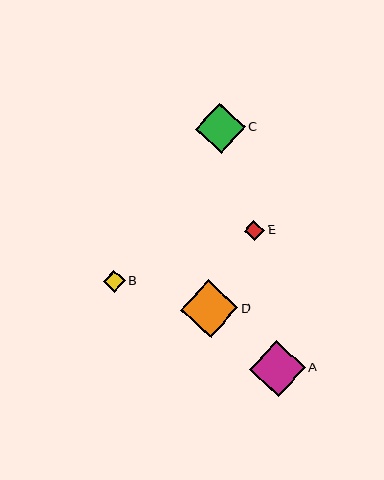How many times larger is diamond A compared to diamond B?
Diamond A is approximately 2.6 times the size of diamond B.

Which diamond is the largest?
Diamond D is the largest with a size of approximately 58 pixels.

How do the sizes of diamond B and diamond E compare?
Diamond B and diamond E are approximately the same size.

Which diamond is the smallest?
Diamond E is the smallest with a size of approximately 20 pixels.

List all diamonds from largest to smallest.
From largest to smallest: D, A, C, B, E.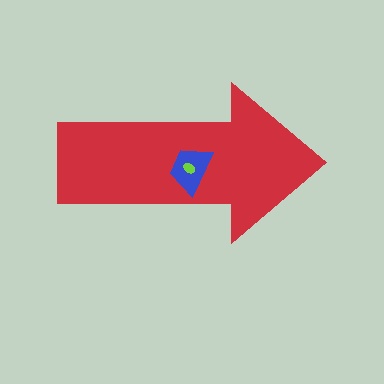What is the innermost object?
The lime ellipse.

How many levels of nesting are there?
3.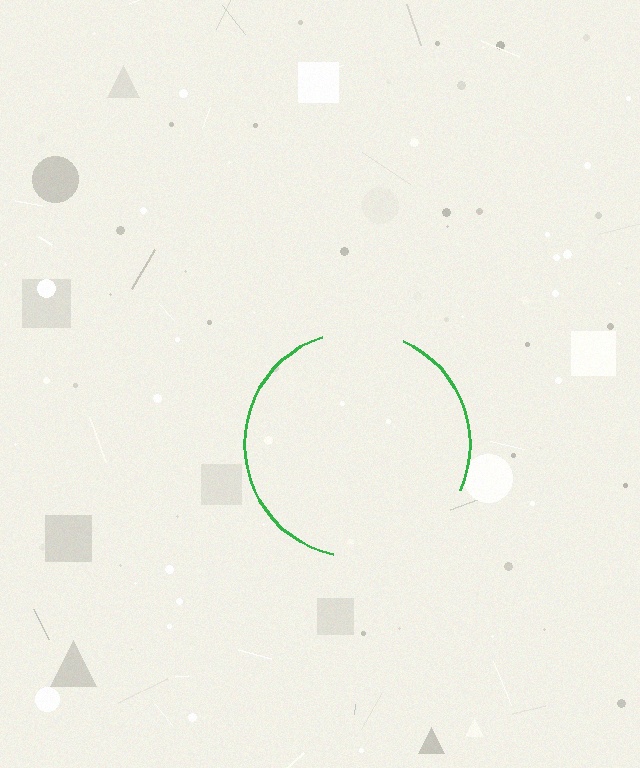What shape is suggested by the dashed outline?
The dashed outline suggests a circle.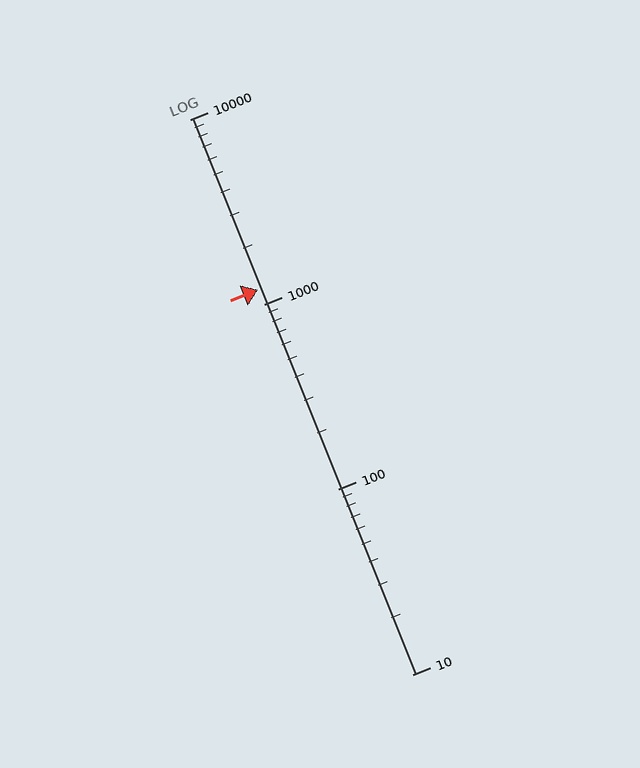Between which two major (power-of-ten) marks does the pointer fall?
The pointer is between 1000 and 10000.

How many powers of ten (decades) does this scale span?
The scale spans 3 decades, from 10 to 10000.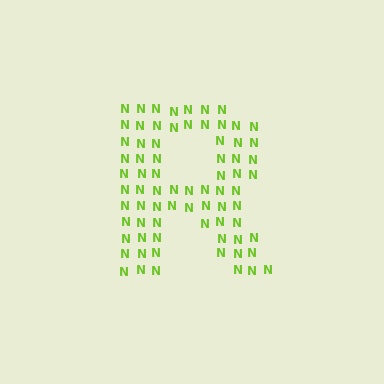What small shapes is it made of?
It is made of small letter N's.